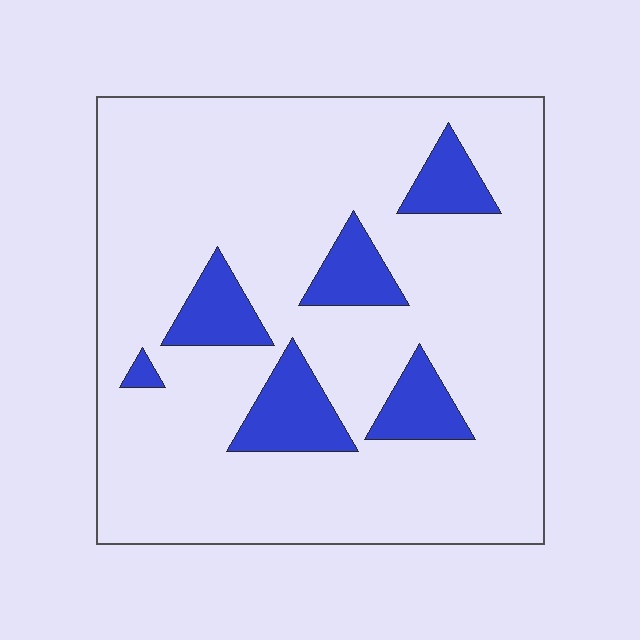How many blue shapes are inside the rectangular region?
6.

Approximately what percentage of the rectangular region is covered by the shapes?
Approximately 15%.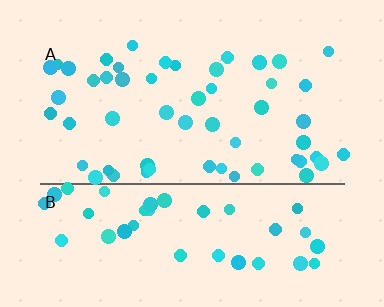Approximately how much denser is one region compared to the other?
Approximately 1.1× — region A over region B.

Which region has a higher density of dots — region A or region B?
A (the top).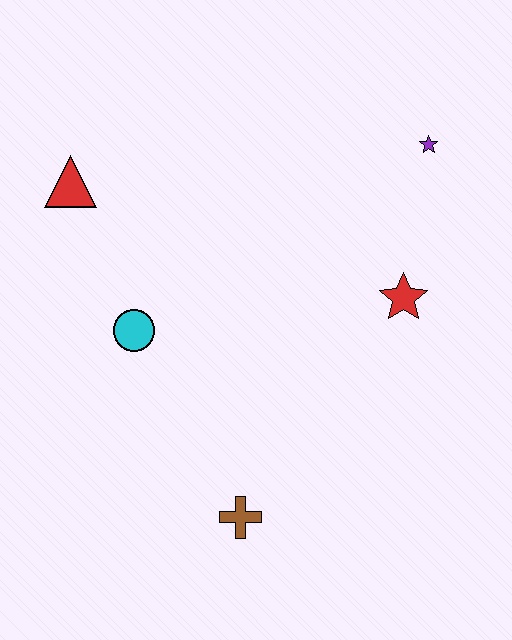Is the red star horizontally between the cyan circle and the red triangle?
No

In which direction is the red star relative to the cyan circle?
The red star is to the right of the cyan circle.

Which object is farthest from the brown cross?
The purple star is farthest from the brown cross.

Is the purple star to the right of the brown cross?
Yes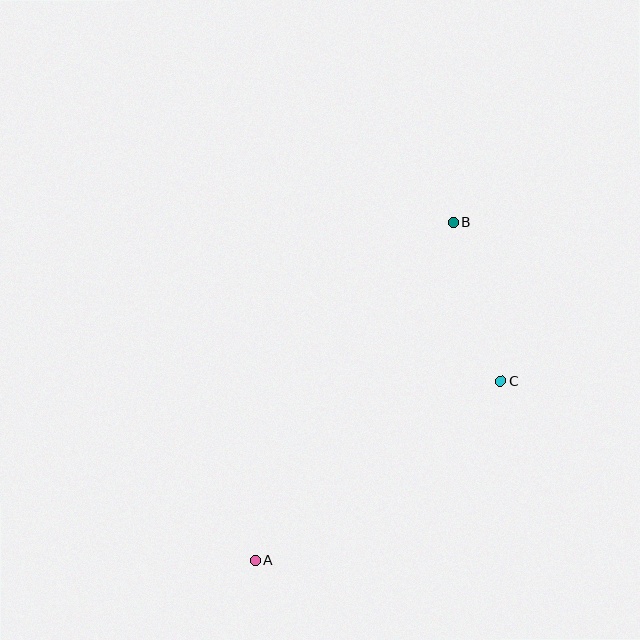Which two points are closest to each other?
Points B and C are closest to each other.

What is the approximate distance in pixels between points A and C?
The distance between A and C is approximately 305 pixels.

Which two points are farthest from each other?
Points A and B are farthest from each other.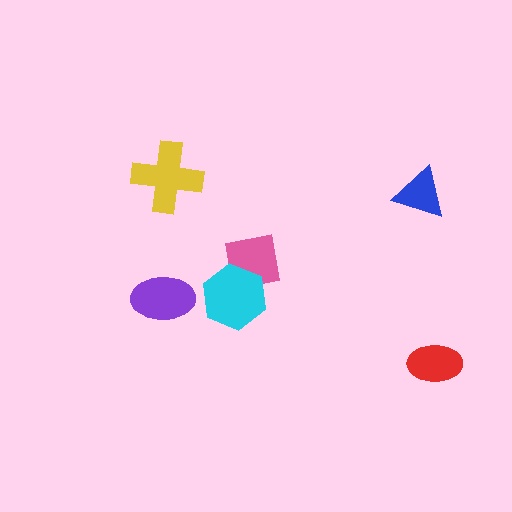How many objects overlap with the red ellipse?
0 objects overlap with the red ellipse.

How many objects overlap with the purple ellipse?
0 objects overlap with the purple ellipse.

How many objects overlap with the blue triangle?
0 objects overlap with the blue triangle.